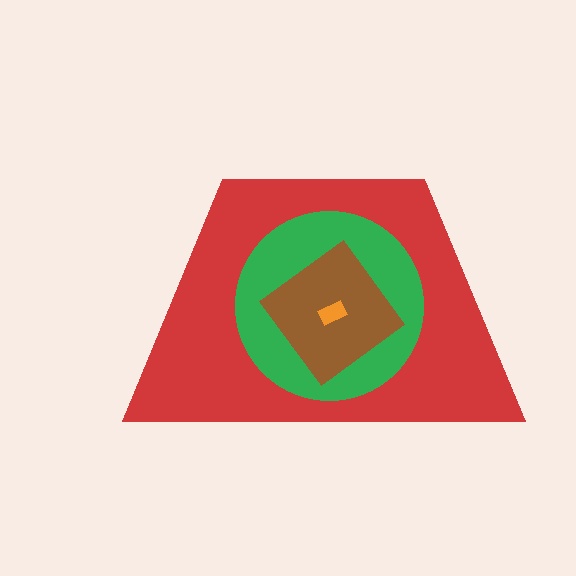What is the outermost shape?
The red trapezoid.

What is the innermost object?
The orange rectangle.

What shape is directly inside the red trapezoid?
The green circle.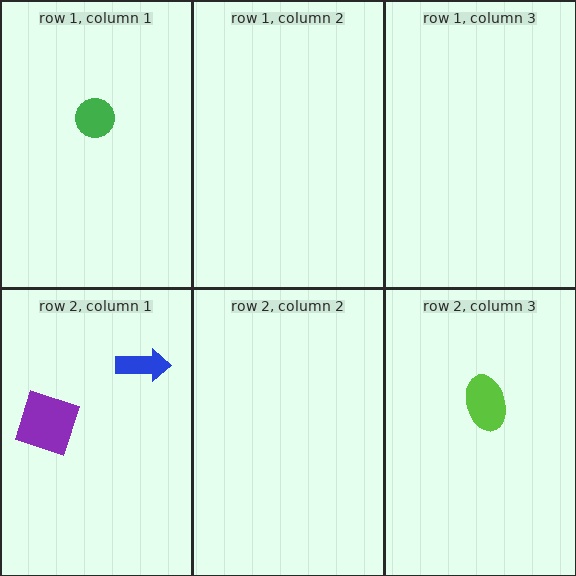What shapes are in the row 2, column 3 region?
The lime ellipse.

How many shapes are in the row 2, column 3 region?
1.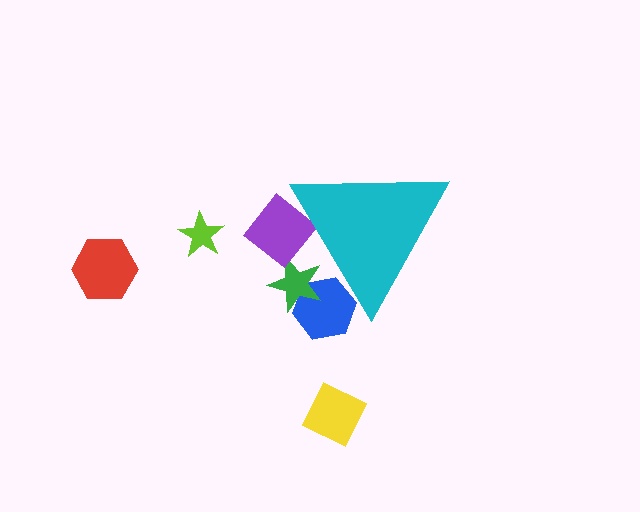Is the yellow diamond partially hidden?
No, the yellow diamond is fully visible.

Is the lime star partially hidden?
No, the lime star is fully visible.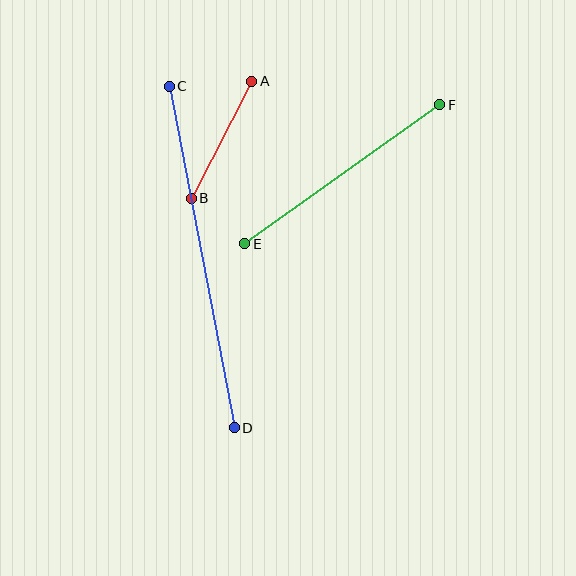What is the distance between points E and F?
The distance is approximately 240 pixels.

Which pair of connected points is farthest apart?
Points C and D are farthest apart.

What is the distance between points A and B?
The distance is approximately 131 pixels.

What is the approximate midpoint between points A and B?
The midpoint is at approximately (221, 140) pixels.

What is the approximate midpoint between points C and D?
The midpoint is at approximately (202, 257) pixels.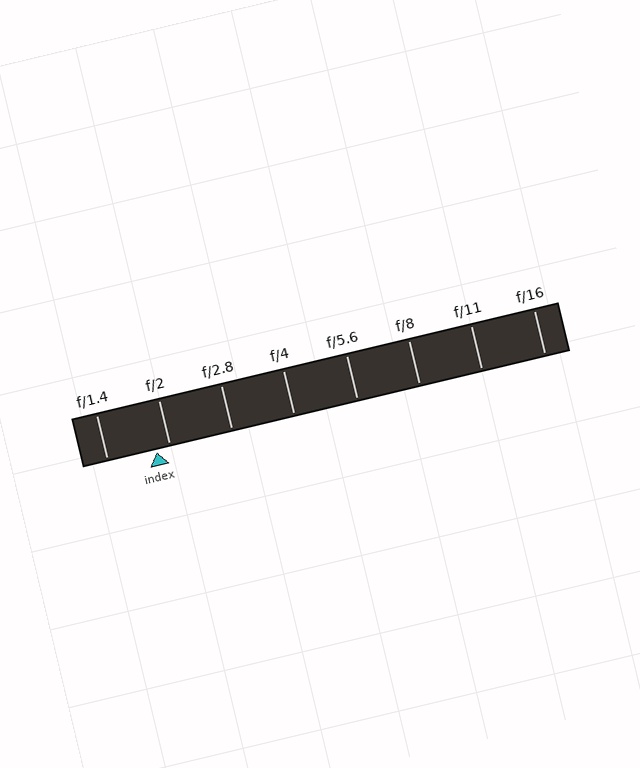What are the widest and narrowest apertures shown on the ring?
The widest aperture shown is f/1.4 and the narrowest is f/16.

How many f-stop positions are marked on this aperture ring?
There are 8 f-stop positions marked.